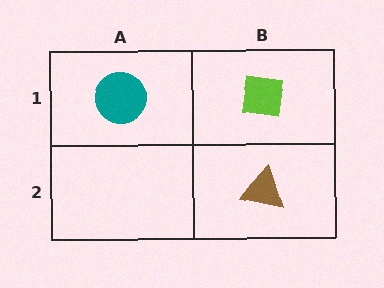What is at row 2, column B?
A brown triangle.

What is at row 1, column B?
A lime square.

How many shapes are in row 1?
2 shapes.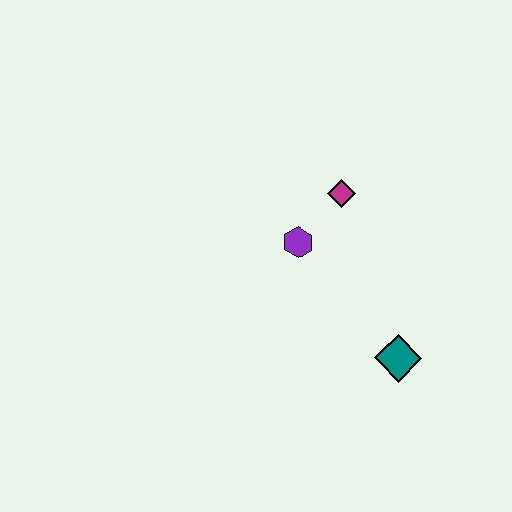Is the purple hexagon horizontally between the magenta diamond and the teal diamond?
No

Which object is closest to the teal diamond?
The purple hexagon is closest to the teal diamond.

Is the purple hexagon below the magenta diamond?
Yes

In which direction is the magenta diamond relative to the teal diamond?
The magenta diamond is above the teal diamond.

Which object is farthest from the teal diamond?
The magenta diamond is farthest from the teal diamond.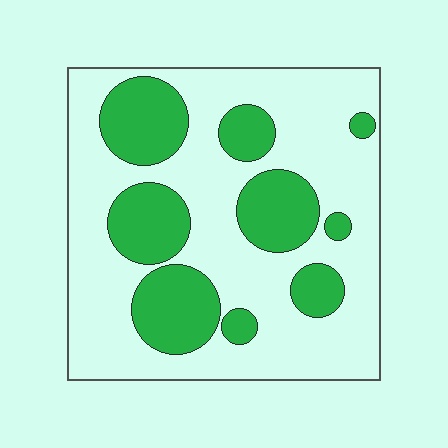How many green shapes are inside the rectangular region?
9.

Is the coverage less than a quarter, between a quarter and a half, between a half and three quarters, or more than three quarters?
Between a quarter and a half.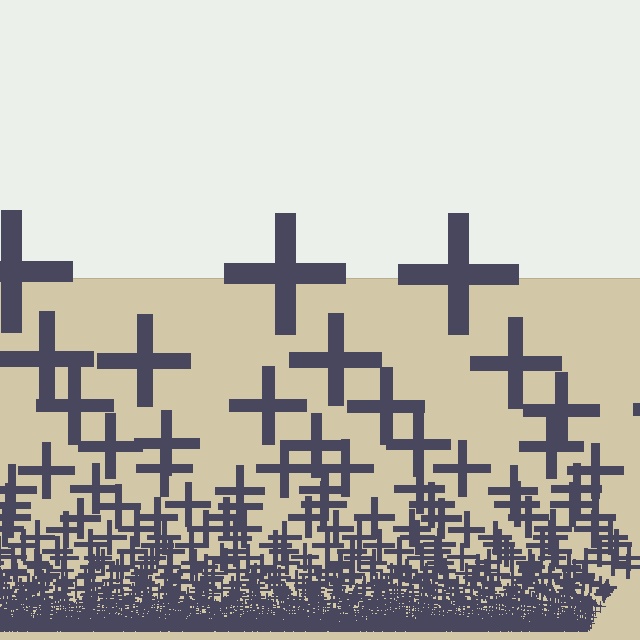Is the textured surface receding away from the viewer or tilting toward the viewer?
The surface appears to tilt toward the viewer. Texture elements get larger and sparser toward the top.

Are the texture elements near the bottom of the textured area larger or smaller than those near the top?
Smaller. The gradient is inverted — elements near the bottom are smaller and denser.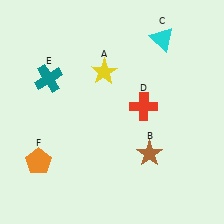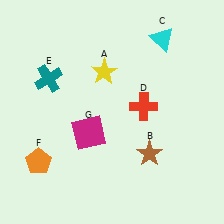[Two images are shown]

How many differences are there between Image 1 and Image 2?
There is 1 difference between the two images.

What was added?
A magenta square (G) was added in Image 2.